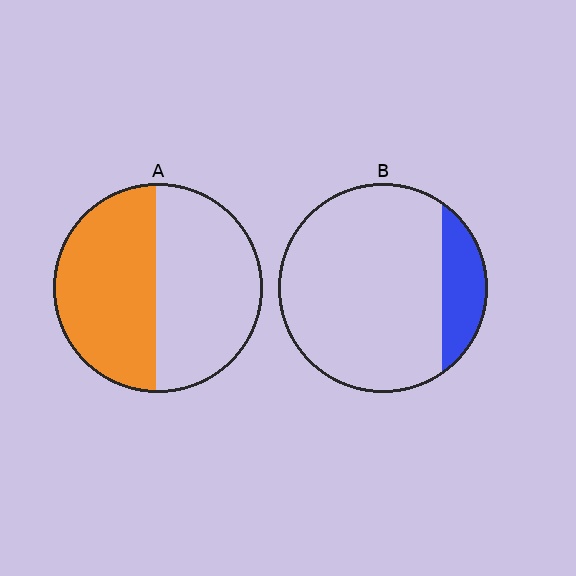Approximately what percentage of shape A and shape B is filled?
A is approximately 50% and B is approximately 15%.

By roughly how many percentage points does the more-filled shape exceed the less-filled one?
By roughly 35 percentage points (A over B).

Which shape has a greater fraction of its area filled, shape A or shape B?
Shape A.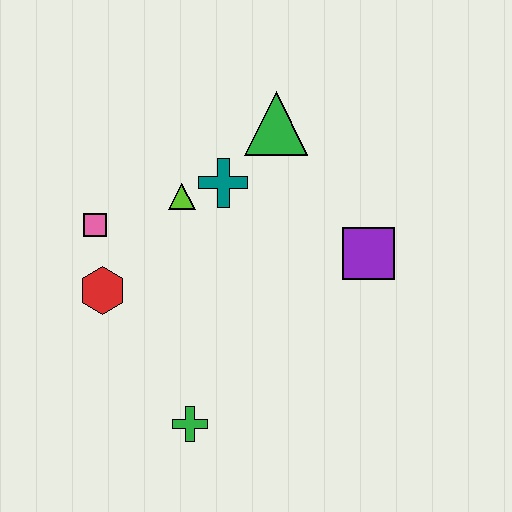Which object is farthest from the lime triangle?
The green cross is farthest from the lime triangle.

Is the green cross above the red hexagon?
No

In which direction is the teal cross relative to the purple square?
The teal cross is to the left of the purple square.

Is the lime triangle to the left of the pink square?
No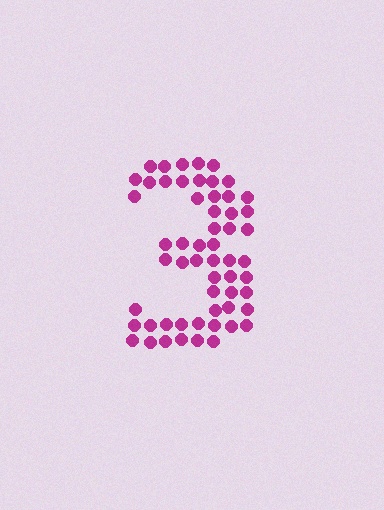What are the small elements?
The small elements are circles.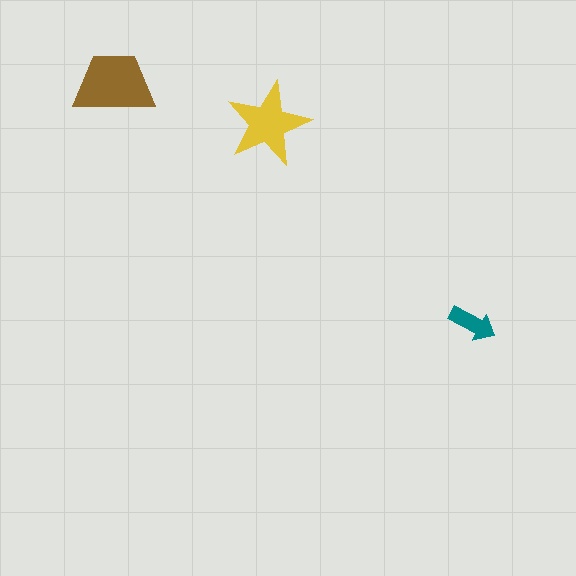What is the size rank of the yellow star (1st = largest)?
2nd.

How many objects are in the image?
There are 3 objects in the image.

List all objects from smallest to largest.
The teal arrow, the yellow star, the brown trapezoid.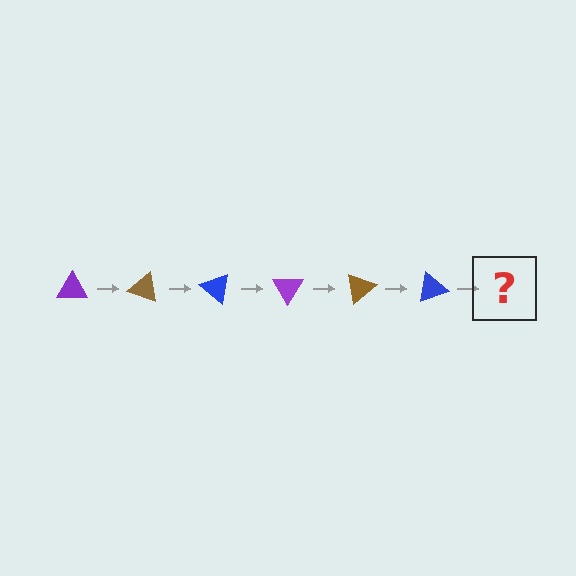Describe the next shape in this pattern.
It should be a purple triangle, rotated 120 degrees from the start.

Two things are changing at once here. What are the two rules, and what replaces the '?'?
The two rules are that it rotates 20 degrees each step and the color cycles through purple, brown, and blue. The '?' should be a purple triangle, rotated 120 degrees from the start.